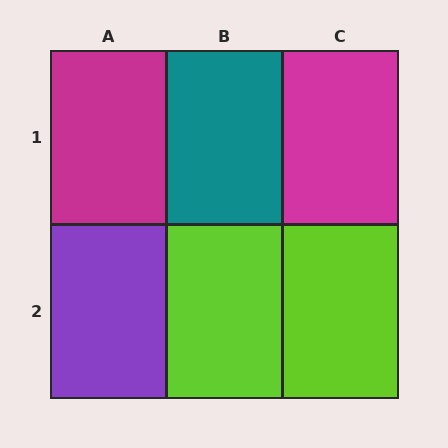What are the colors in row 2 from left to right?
Purple, lime, lime.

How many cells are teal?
1 cell is teal.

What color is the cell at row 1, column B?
Teal.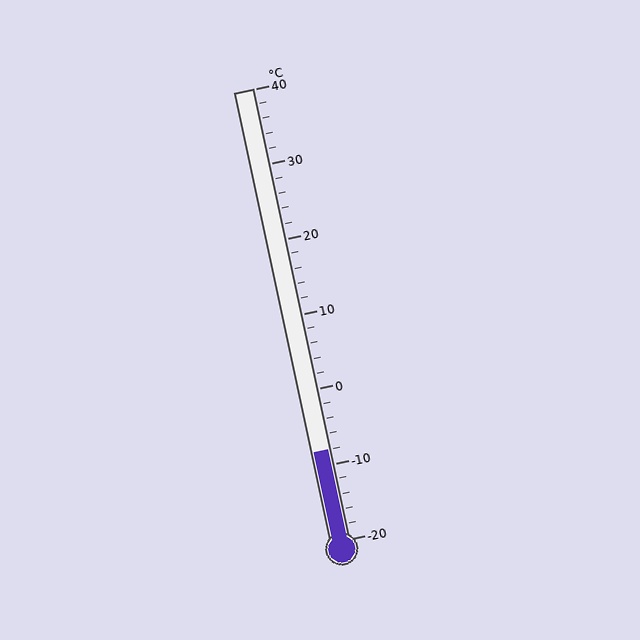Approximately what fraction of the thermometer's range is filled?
The thermometer is filled to approximately 20% of its range.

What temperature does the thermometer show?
The thermometer shows approximately -8°C.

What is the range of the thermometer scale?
The thermometer scale ranges from -20°C to 40°C.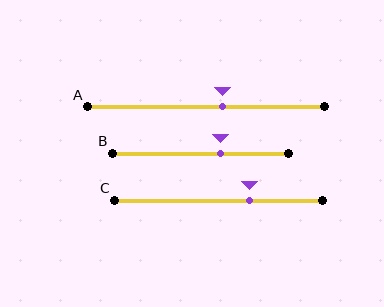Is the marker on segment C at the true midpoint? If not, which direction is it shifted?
No, the marker on segment C is shifted to the right by about 15% of the segment length.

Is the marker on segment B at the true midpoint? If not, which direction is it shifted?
No, the marker on segment B is shifted to the right by about 11% of the segment length.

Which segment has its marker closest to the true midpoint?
Segment A has its marker closest to the true midpoint.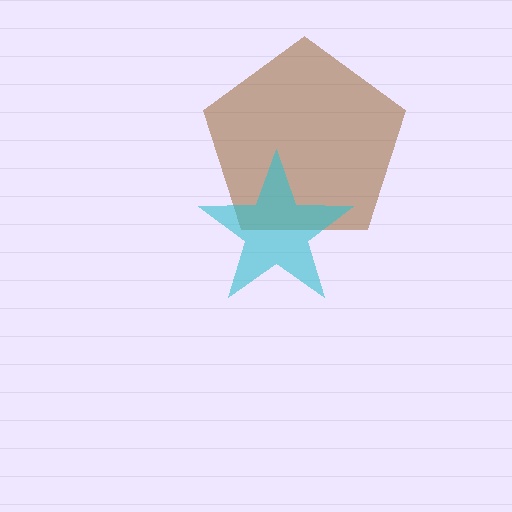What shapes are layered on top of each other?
The layered shapes are: a brown pentagon, a cyan star.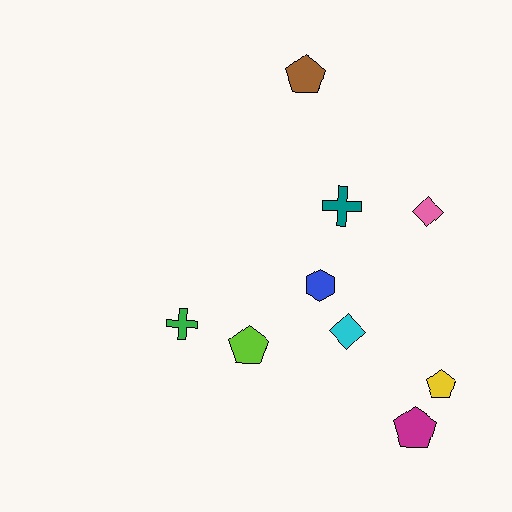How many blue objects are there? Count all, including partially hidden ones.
There is 1 blue object.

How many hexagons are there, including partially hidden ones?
There is 1 hexagon.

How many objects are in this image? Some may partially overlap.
There are 9 objects.